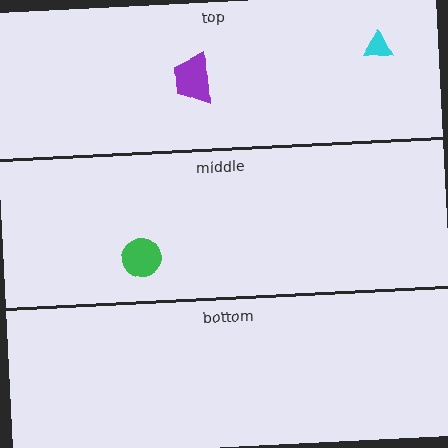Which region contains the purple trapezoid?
The top region.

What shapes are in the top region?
The purple trapezoid, the cyan triangle.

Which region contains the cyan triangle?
The top region.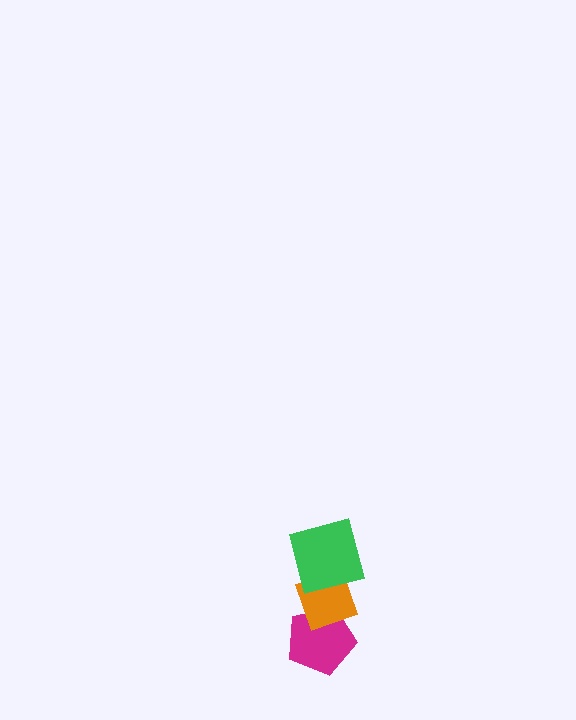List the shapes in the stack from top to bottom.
From top to bottom: the green square, the orange diamond, the magenta pentagon.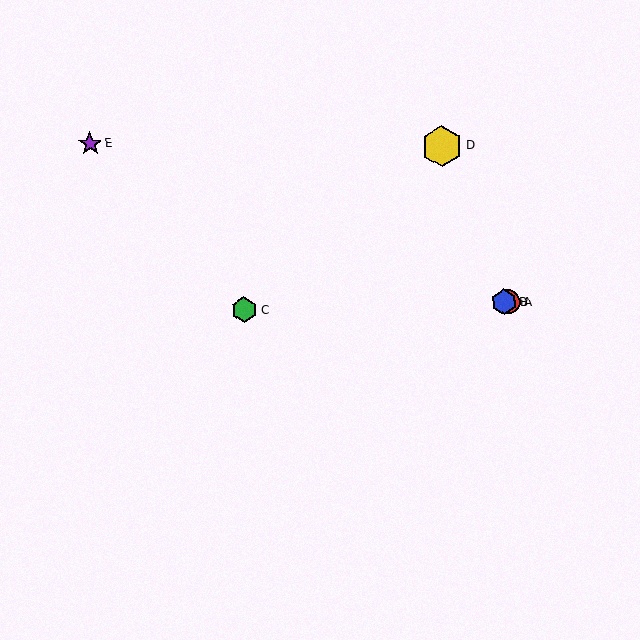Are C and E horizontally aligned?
No, C is at y≈310 and E is at y≈144.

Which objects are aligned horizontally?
Objects A, B, C are aligned horizontally.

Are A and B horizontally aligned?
Yes, both are at y≈302.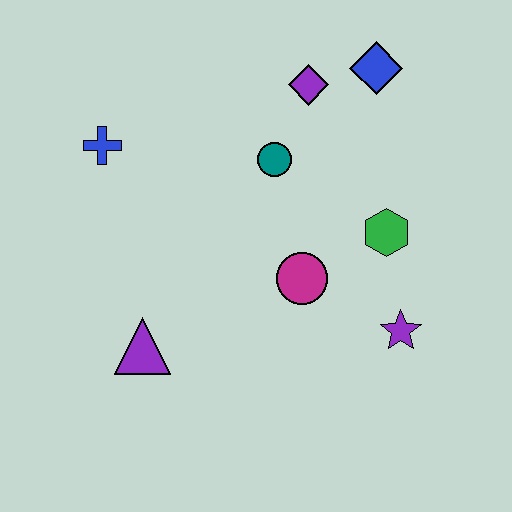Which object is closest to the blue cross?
The teal circle is closest to the blue cross.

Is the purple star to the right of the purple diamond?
Yes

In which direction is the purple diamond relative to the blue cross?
The purple diamond is to the right of the blue cross.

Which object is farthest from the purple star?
The blue cross is farthest from the purple star.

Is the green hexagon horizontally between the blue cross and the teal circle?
No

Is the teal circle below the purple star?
No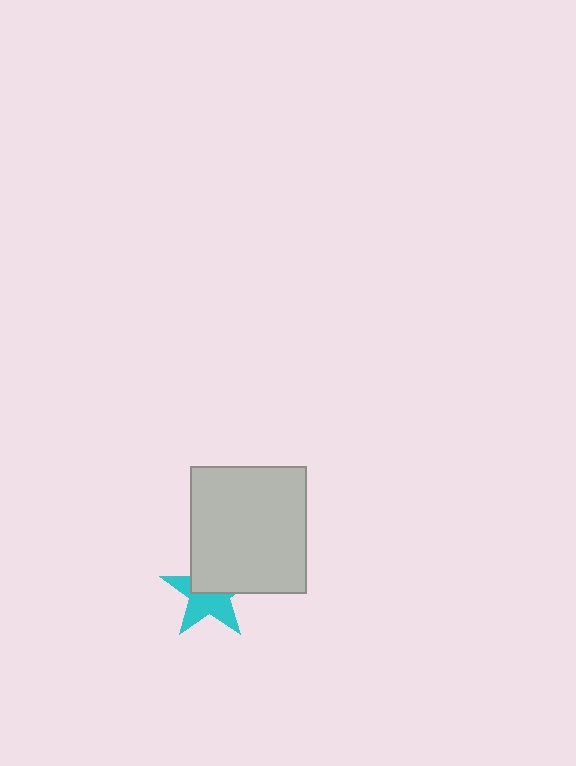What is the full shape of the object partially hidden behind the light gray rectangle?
The partially hidden object is a cyan star.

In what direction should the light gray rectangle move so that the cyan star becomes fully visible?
The light gray rectangle should move toward the upper-right. That is the shortest direction to clear the overlap and leave the cyan star fully visible.